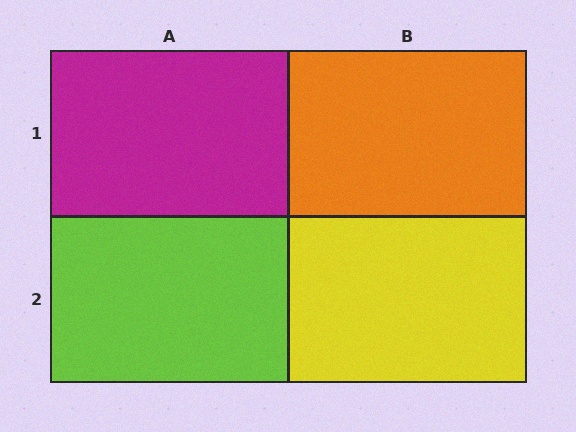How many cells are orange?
1 cell is orange.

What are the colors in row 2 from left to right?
Lime, yellow.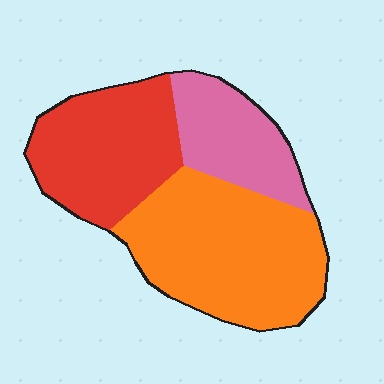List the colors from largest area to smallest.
From largest to smallest: orange, red, pink.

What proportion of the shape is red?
Red takes up about one third (1/3) of the shape.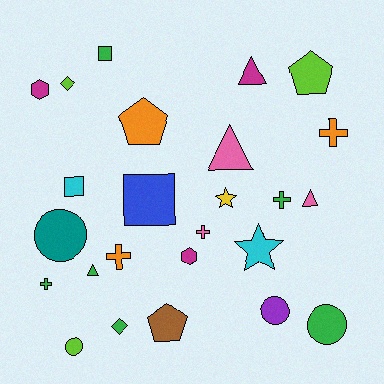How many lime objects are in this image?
There are 3 lime objects.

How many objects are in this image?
There are 25 objects.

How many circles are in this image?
There are 4 circles.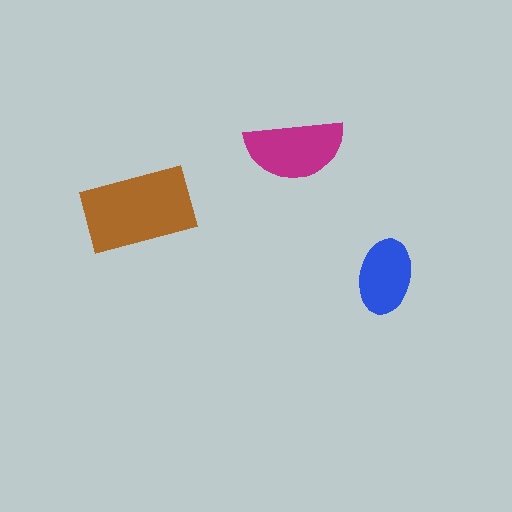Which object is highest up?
The magenta semicircle is topmost.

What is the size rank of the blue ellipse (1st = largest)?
3rd.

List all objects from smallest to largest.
The blue ellipse, the magenta semicircle, the brown rectangle.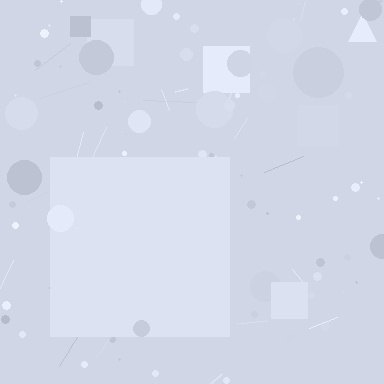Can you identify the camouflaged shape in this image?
The camouflaged shape is a square.